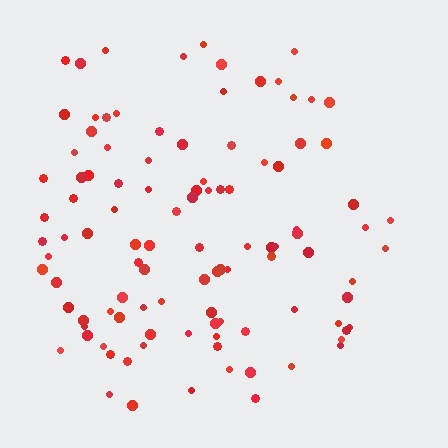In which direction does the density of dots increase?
From right to left, with the left side densest.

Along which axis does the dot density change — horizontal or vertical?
Horizontal.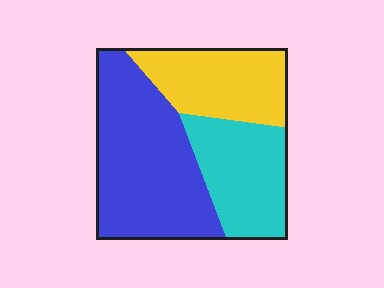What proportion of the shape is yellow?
Yellow covers around 25% of the shape.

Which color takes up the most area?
Blue, at roughly 45%.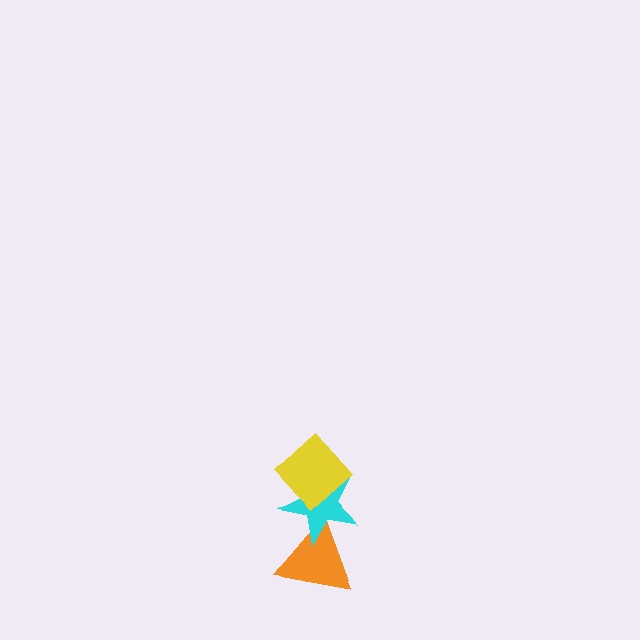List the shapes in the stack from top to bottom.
From top to bottom: the yellow diamond, the cyan star, the orange triangle.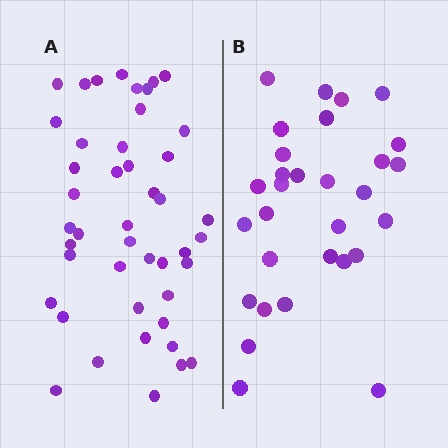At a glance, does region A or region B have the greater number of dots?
Region A (the left region) has more dots.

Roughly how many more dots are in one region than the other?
Region A has approximately 15 more dots than region B.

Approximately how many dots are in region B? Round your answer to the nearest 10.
About 30 dots.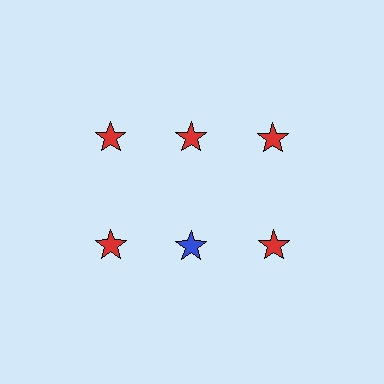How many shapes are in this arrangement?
There are 6 shapes arranged in a grid pattern.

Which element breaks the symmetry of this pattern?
The blue star in the second row, second from left column breaks the symmetry. All other shapes are red stars.